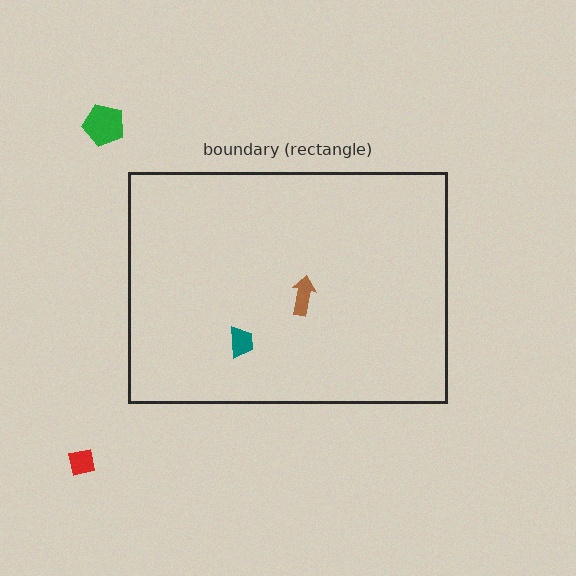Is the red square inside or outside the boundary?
Outside.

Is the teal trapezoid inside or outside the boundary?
Inside.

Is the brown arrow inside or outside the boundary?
Inside.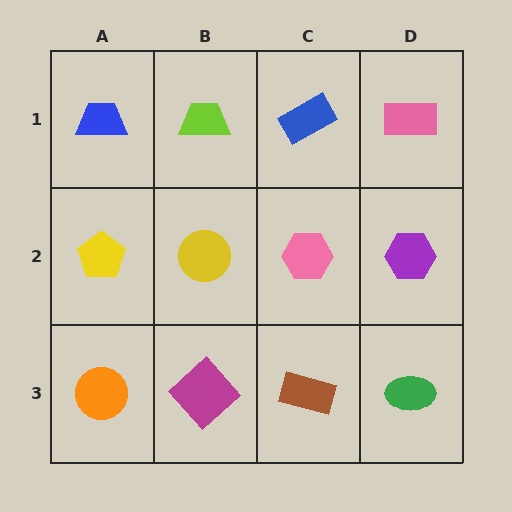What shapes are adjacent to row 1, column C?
A pink hexagon (row 2, column C), a lime trapezoid (row 1, column B), a pink rectangle (row 1, column D).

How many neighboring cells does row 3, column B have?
3.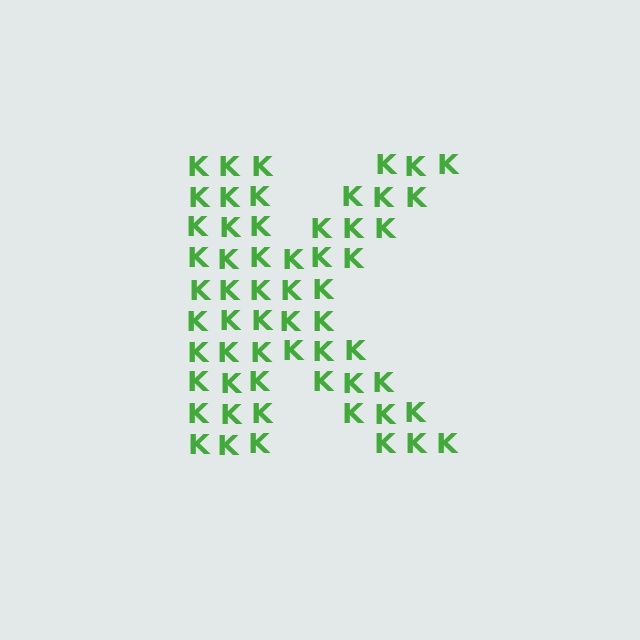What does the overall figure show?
The overall figure shows the letter K.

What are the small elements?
The small elements are letter K's.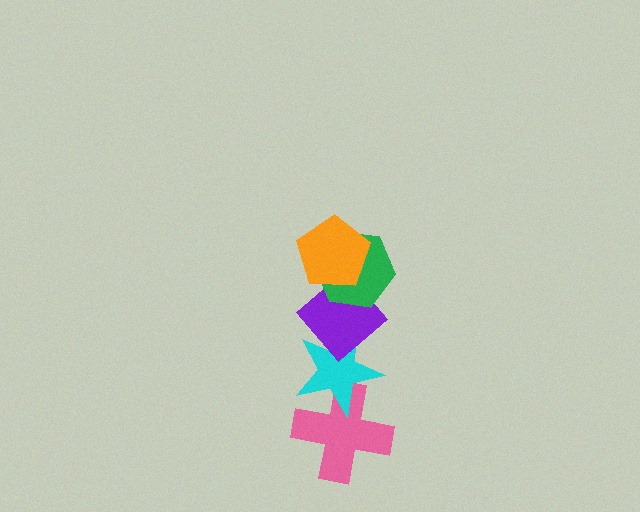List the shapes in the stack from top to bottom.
From top to bottom: the orange pentagon, the green hexagon, the purple diamond, the cyan star, the pink cross.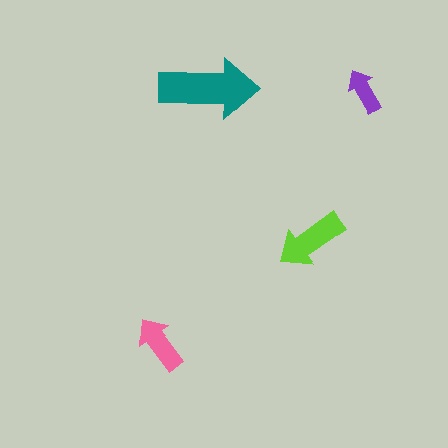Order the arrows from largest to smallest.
the teal one, the lime one, the pink one, the purple one.